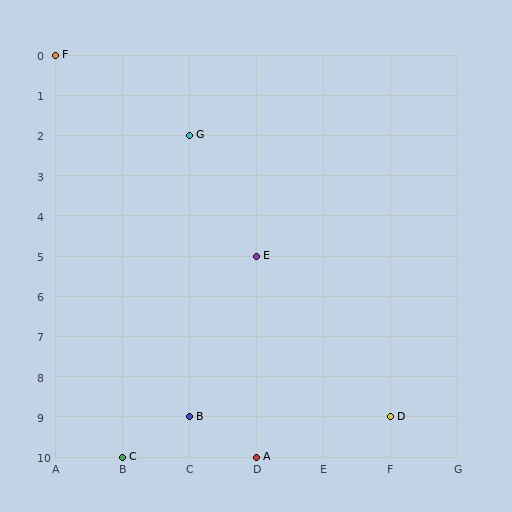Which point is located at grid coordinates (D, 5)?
Point E is at (D, 5).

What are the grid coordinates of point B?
Point B is at grid coordinates (C, 9).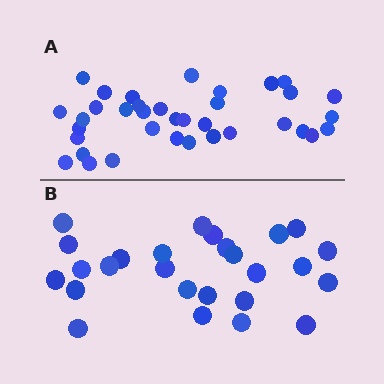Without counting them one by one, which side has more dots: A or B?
Region A (the top region) has more dots.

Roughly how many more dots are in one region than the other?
Region A has roughly 10 or so more dots than region B.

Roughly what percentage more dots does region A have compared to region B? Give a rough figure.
About 40% more.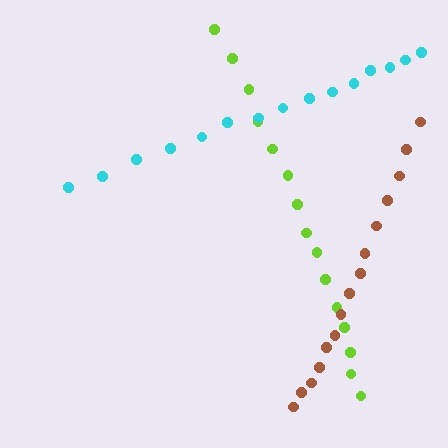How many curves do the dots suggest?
There are 3 distinct paths.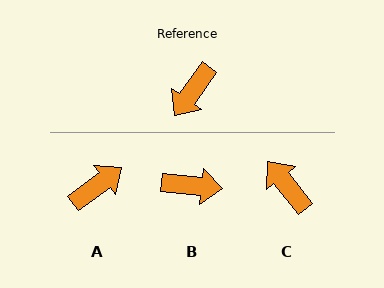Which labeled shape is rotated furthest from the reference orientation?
A, about 162 degrees away.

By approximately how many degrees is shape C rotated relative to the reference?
Approximately 106 degrees clockwise.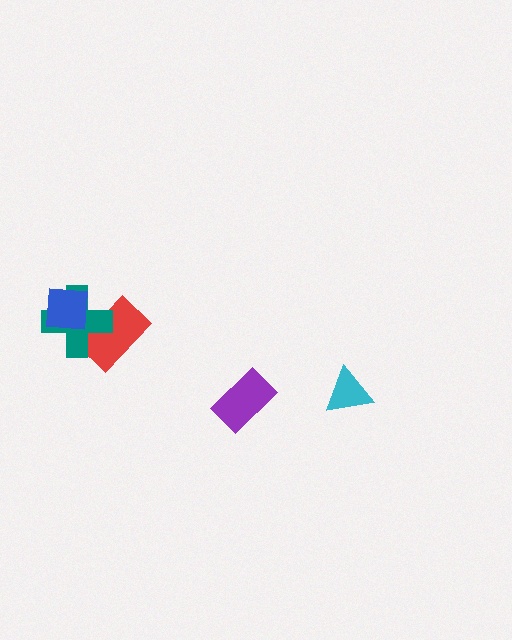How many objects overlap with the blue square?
2 objects overlap with the blue square.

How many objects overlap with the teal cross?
2 objects overlap with the teal cross.